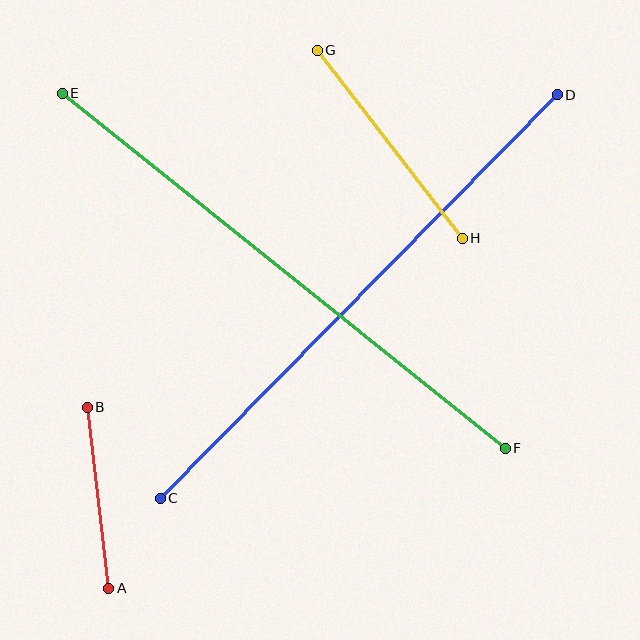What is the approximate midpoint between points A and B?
The midpoint is at approximately (98, 498) pixels.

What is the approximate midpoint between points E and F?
The midpoint is at approximately (284, 271) pixels.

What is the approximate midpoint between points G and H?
The midpoint is at approximately (390, 144) pixels.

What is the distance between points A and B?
The distance is approximately 182 pixels.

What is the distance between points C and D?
The distance is approximately 566 pixels.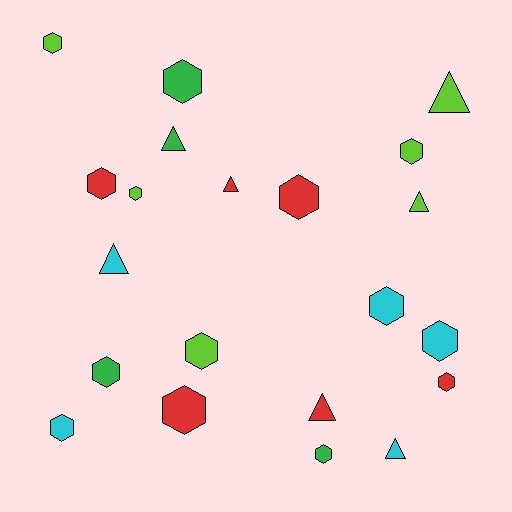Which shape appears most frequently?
Hexagon, with 14 objects.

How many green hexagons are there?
There are 3 green hexagons.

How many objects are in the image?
There are 21 objects.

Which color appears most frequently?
Red, with 6 objects.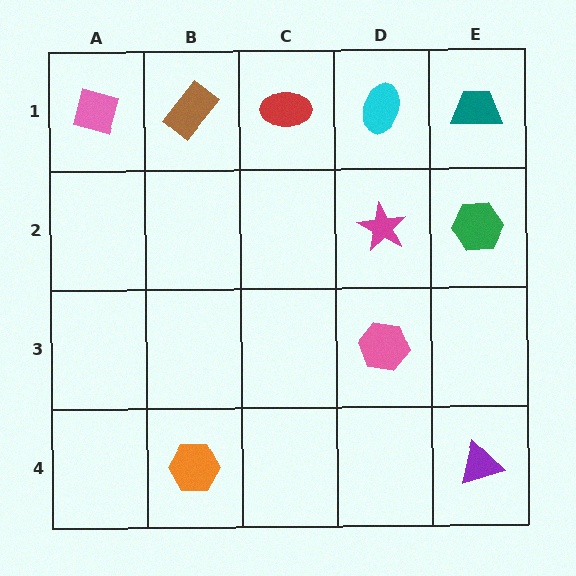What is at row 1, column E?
A teal trapezoid.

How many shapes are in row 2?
2 shapes.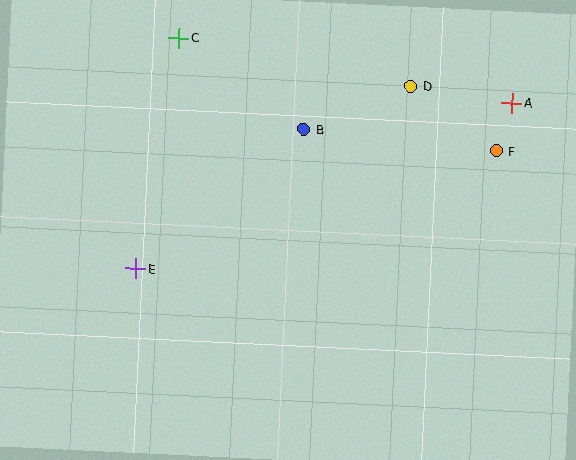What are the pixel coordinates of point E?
Point E is at (136, 269).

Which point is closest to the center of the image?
Point B at (304, 129) is closest to the center.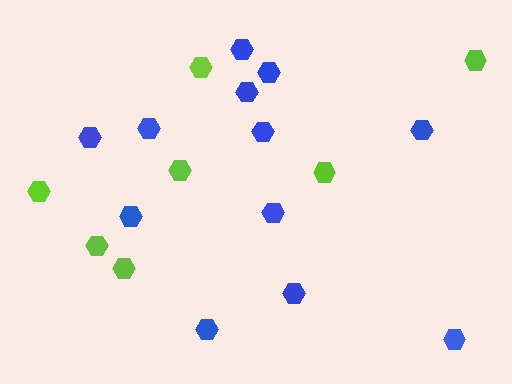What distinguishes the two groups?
There are 2 groups: one group of lime hexagons (7) and one group of blue hexagons (12).